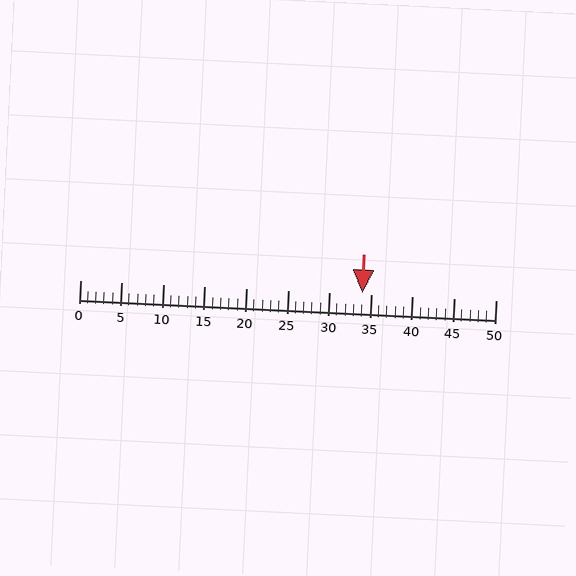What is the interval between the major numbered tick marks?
The major tick marks are spaced 5 units apart.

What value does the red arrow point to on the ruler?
The red arrow points to approximately 34.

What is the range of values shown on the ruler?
The ruler shows values from 0 to 50.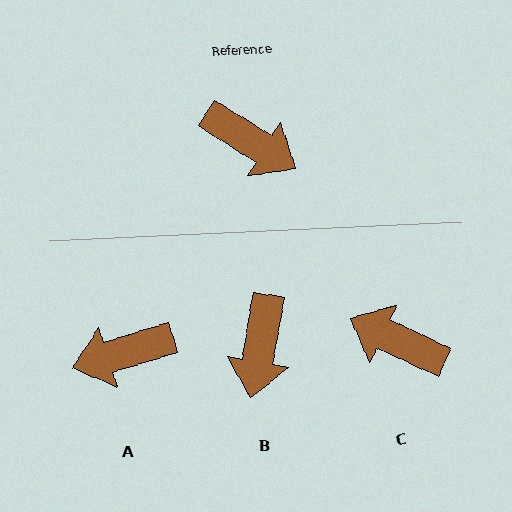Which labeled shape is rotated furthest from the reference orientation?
C, about 173 degrees away.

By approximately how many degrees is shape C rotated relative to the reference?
Approximately 173 degrees clockwise.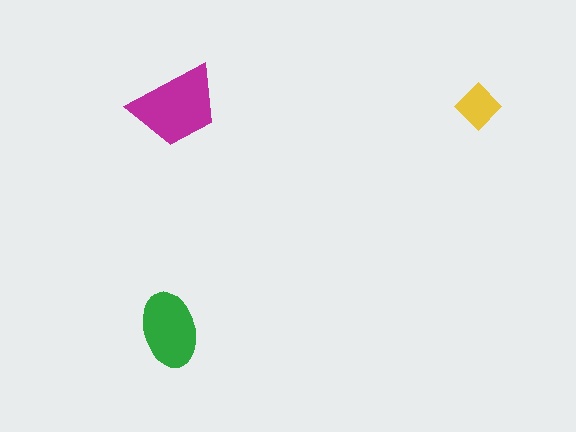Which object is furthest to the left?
The green ellipse is leftmost.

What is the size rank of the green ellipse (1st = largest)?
2nd.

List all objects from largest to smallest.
The magenta trapezoid, the green ellipse, the yellow diamond.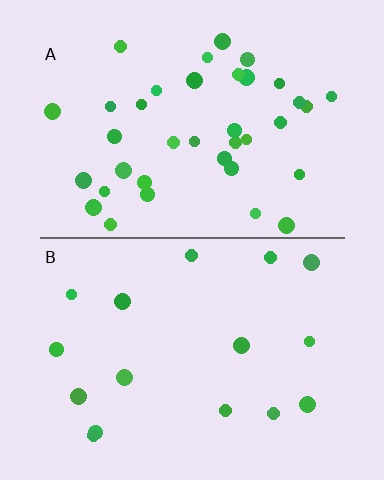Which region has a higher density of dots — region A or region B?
A (the top).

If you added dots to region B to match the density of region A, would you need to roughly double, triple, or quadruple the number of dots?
Approximately double.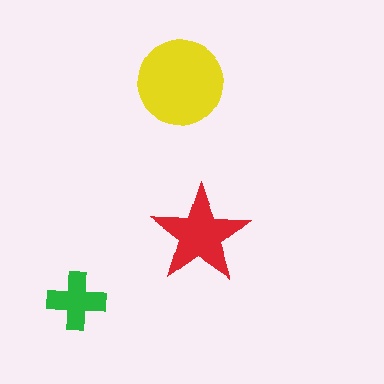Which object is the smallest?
The green cross.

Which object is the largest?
The yellow circle.